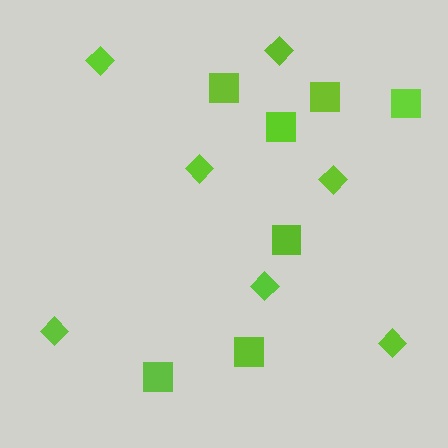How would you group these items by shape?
There are 2 groups: one group of squares (7) and one group of diamonds (7).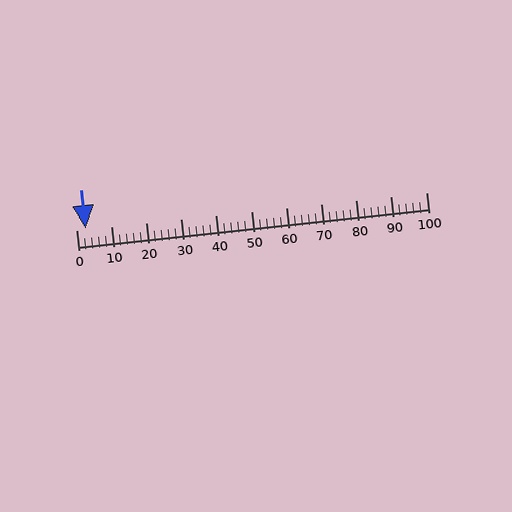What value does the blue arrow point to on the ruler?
The blue arrow points to approximately 3.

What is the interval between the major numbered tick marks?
The major tick marks are spaced 10 units apart.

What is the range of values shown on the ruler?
The ruler shows values from 0 to 100.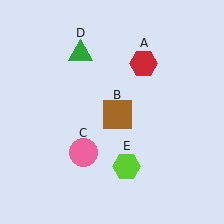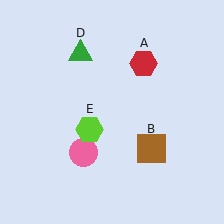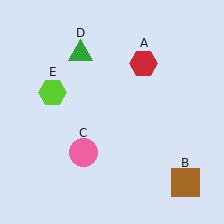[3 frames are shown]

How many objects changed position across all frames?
2 objects changed position: brown square (object B), lime hexagon (object E).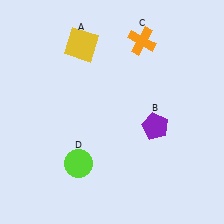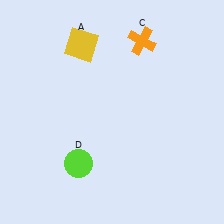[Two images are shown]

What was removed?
The purple pentagon (B) was removed in Image 2.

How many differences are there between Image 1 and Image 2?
There is 1 difference between the two images.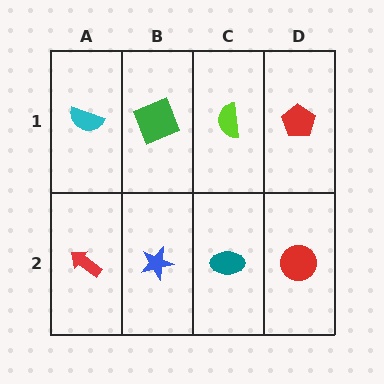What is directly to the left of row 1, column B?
A cyan semicircle.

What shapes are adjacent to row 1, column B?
A blue star (row 2, column B), a cyan semicircle (row 1, column A), a lime semicircle (row 1, column C).